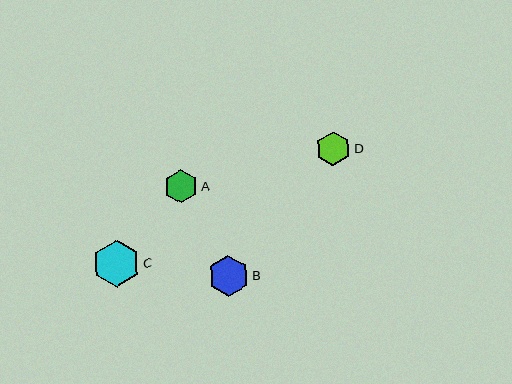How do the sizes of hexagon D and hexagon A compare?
Hexagon D and hexagon A are approximately the same size.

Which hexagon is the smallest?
Hexagon A is the smallest with a size of approximately 33 pixels.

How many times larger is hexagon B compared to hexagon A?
Hexagon B is approximately 1.2 times the size of hexagon A.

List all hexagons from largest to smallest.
From largest to smallest: C, B, D, A.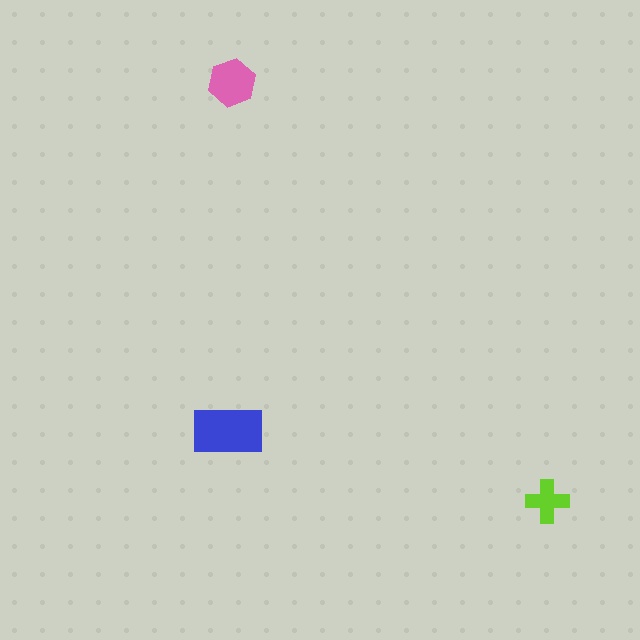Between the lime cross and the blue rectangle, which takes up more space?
The blue rectangle.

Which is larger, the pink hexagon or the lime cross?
The pink hexagon.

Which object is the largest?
The blue rectangle.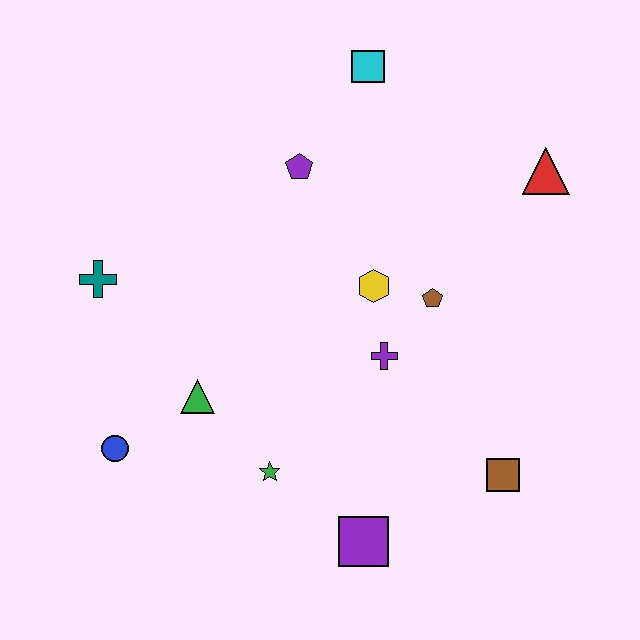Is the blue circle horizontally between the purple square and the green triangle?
No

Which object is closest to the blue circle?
The green triangle is closest to the blue circle.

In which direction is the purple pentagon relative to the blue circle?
The purple pentagon is above the blue circle.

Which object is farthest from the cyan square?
The purple square is farthest from the cyan square.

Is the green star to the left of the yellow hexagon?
Yes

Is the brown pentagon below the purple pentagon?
Yes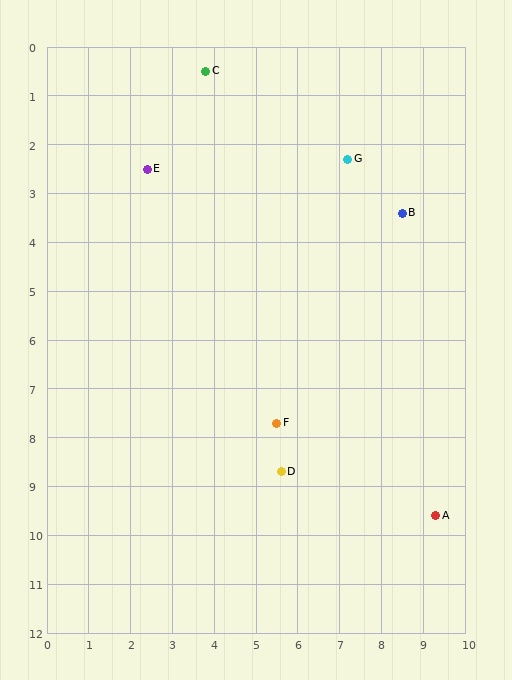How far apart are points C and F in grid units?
Points C and F are about 7.4 grid units apart.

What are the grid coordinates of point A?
Point A is at approximately (9.3, 9.6).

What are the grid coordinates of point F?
Point F is at approximately (5.5, 7.7).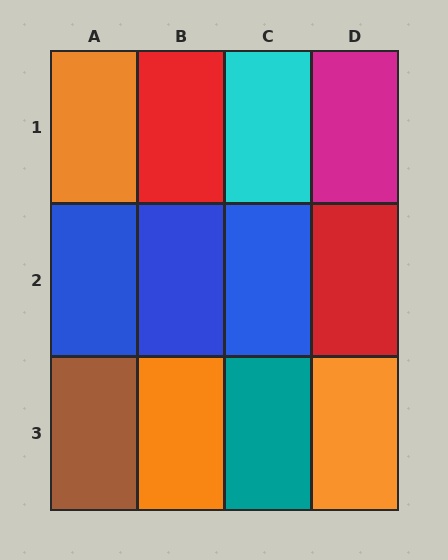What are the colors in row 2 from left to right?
Blue, blue, blue, red.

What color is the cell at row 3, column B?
Orange.